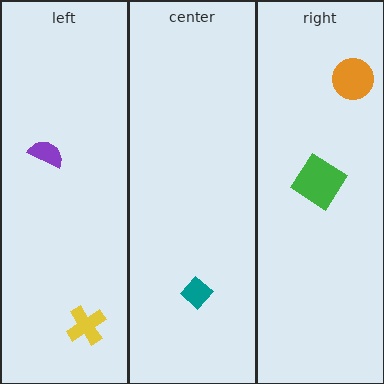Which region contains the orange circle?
The right region.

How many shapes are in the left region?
2.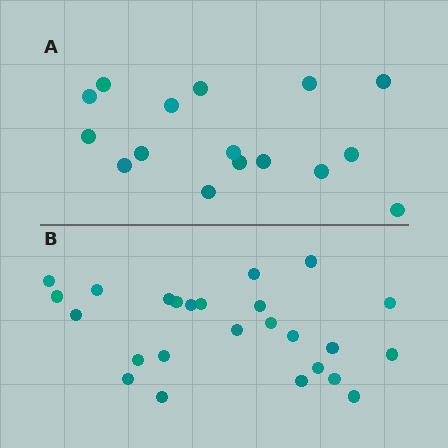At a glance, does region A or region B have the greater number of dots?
Region B (the bottom region) has more dots.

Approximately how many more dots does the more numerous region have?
Region B has roughly 8 or so more dots than region A.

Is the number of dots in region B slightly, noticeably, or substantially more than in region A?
Region B has substantially more. The ratio is roughly 1.6 to 1.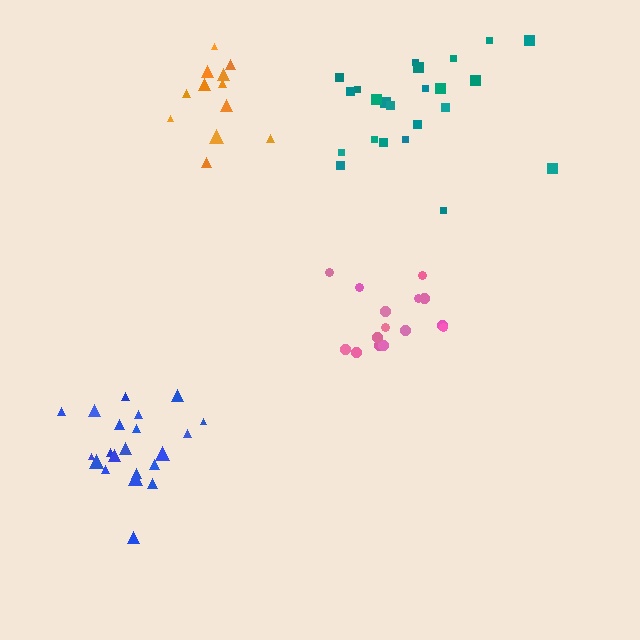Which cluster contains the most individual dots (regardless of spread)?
Teal (23).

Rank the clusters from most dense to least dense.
blue, pink, orange, teal.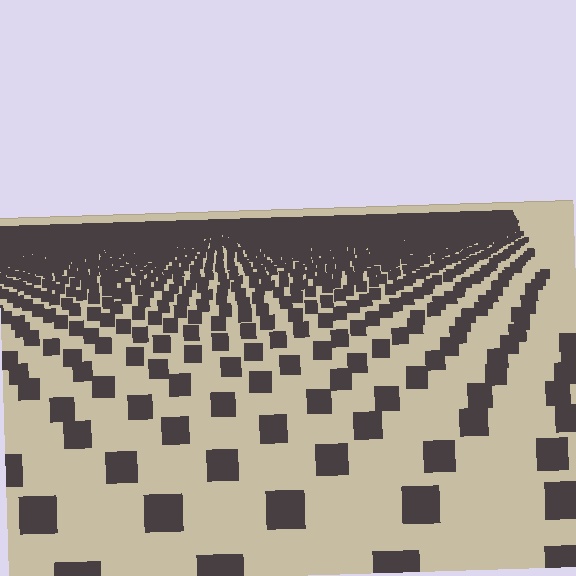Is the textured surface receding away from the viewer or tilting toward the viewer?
The surface is receding away from the viewer. Texture elements get smaller and denser toward the top.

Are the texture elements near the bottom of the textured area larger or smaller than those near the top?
Larger. Near the bottom, elements are closer to the viewer and appear at a bigger on-screen size.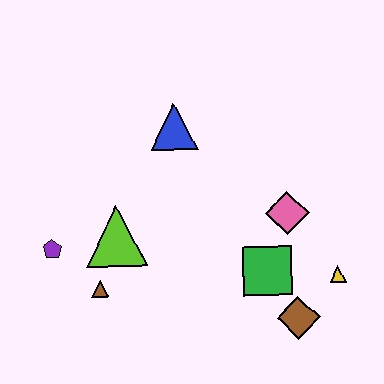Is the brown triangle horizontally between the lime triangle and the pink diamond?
No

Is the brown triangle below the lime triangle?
Yes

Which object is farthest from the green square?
The purple pentagon is farthest from the green square.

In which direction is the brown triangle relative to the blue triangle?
The brown triangle is below the blue triangle.